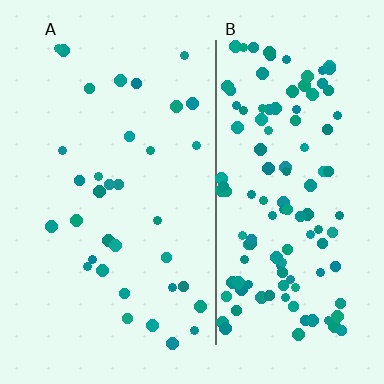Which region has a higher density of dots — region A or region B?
B (the right).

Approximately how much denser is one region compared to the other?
Approximately 3.6× — region B over region A.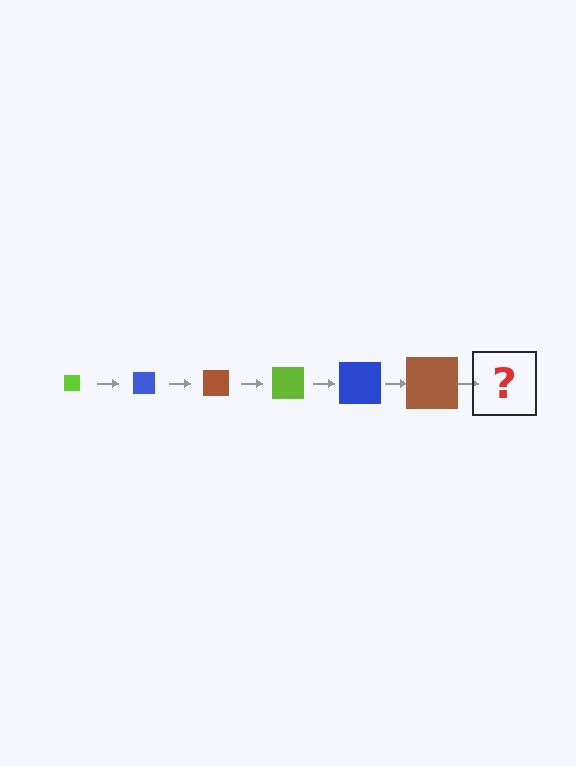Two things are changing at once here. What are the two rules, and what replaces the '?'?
The two rules are that the square grows larger each step and the color cycles through lime, blue, and brown. The '?' should be a lime square, larger than the previous one.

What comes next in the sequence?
The next element should be a lime square, larger than the previous one.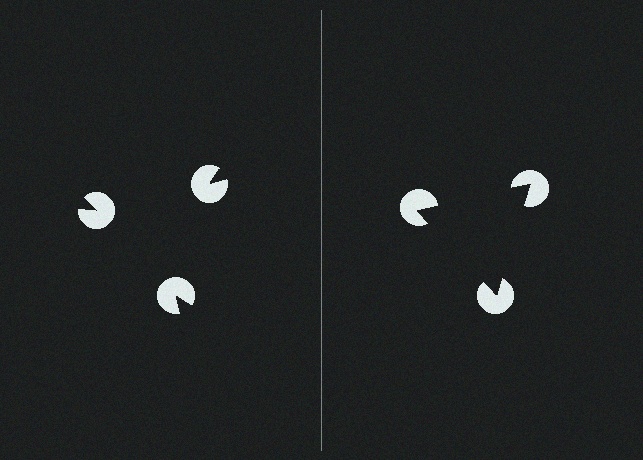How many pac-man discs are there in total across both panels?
6 — 3 on each side.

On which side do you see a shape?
An illusory triangle appears on the right side. On the left side the wedge cuts are rotated, so no coherent shape forms.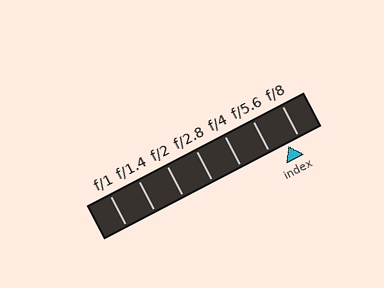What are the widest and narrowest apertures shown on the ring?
The widest aperture shown is f/1 and the narrowest is f/8.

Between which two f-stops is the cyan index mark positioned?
The index mark is between f/5.6 and f/8.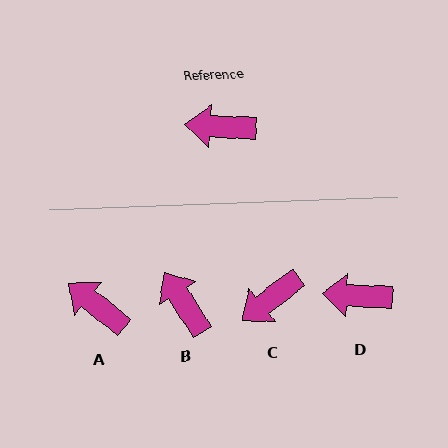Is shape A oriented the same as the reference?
No, it is off by about 36 degrees.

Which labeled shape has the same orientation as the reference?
D.